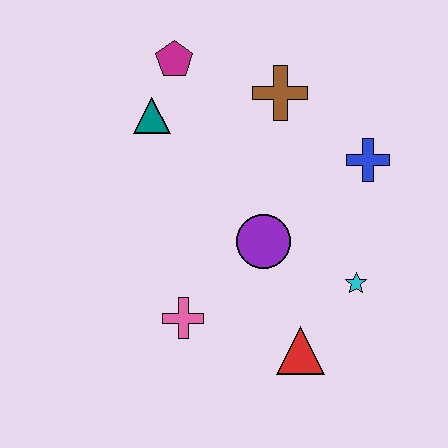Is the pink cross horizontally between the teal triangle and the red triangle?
Yes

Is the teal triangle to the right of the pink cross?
No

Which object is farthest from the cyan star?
The magenta pentagon is farthest from the cyan star.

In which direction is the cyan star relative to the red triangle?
The cyan star is above the red triangle.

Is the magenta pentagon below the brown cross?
No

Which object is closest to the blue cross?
The brown cross is closest to the blue cross.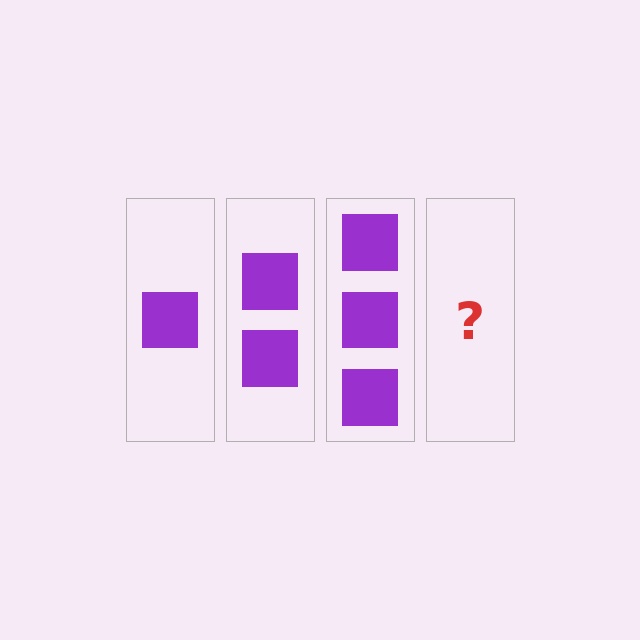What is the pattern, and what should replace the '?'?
The pattern is that each step adds one more square. The '?' should be 4 squares.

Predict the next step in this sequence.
The next step is 4 squares.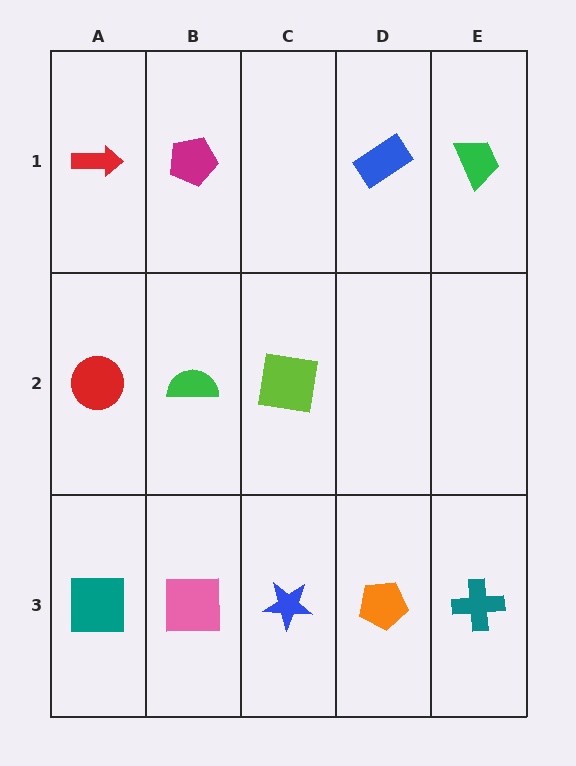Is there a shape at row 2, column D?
No, that cell is empty.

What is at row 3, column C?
A blue star.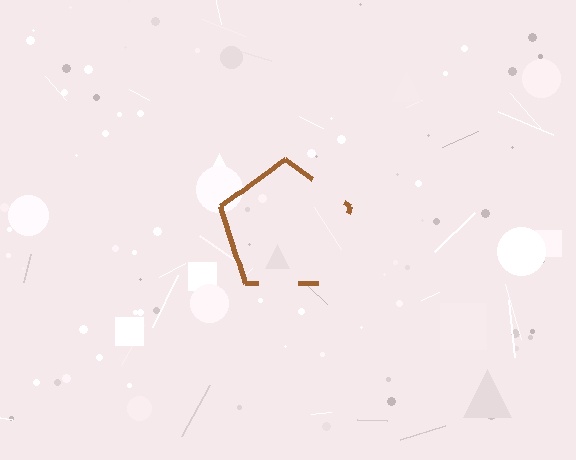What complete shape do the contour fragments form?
The contour fragments form a pentagon.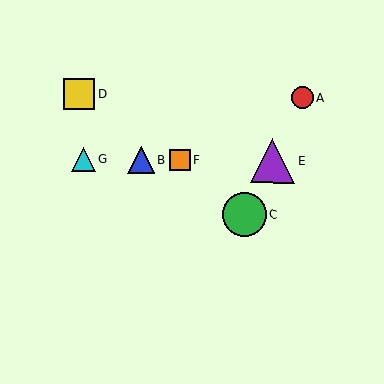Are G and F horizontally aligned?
Yes, both are at y≈160.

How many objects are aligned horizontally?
4 objects (B, E, F, G) are aligned horizontally.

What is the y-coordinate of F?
Object F is at y≈160.